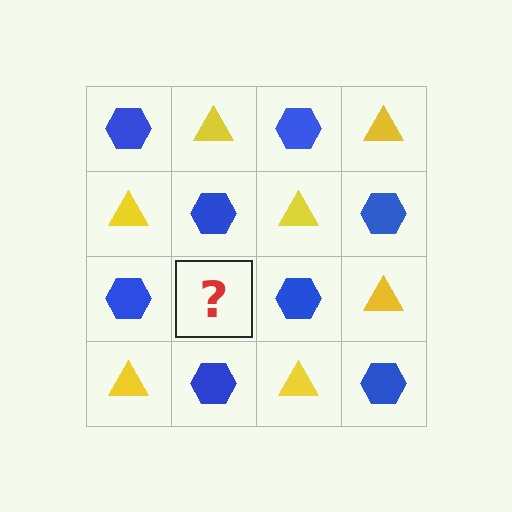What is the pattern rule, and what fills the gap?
The rule is that it alternates blue hexagon and yellow triangle in a checkerboard pattern. The gap should be filled with a yellow triangle.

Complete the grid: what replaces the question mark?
The question mark should be replaced with a yellow triangle.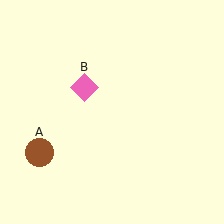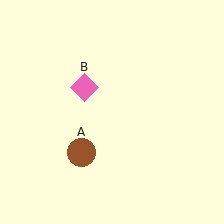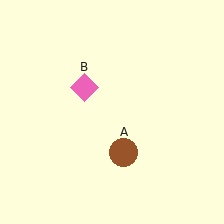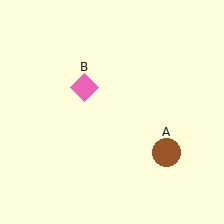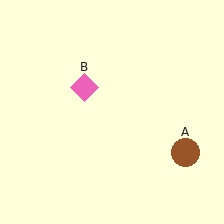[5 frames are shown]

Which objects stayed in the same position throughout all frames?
Pink diamond (object B) remained stationary.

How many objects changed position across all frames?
1 object changed position: brown circle (object A).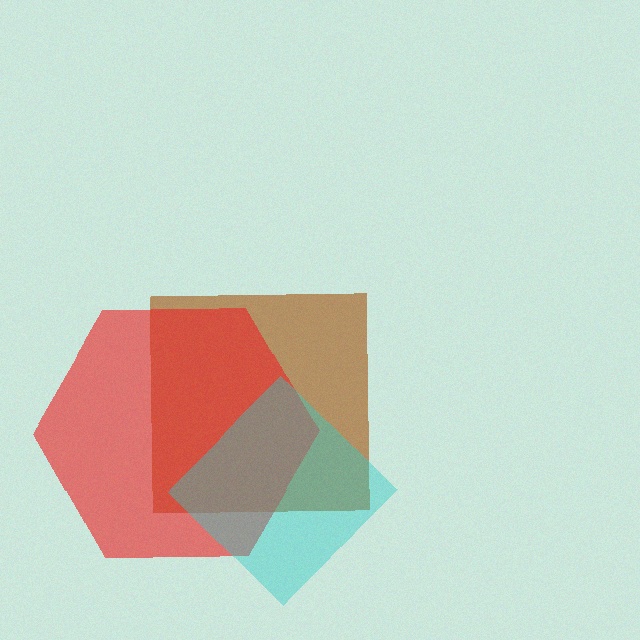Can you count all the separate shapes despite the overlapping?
Yes, there are 3 separate shapes.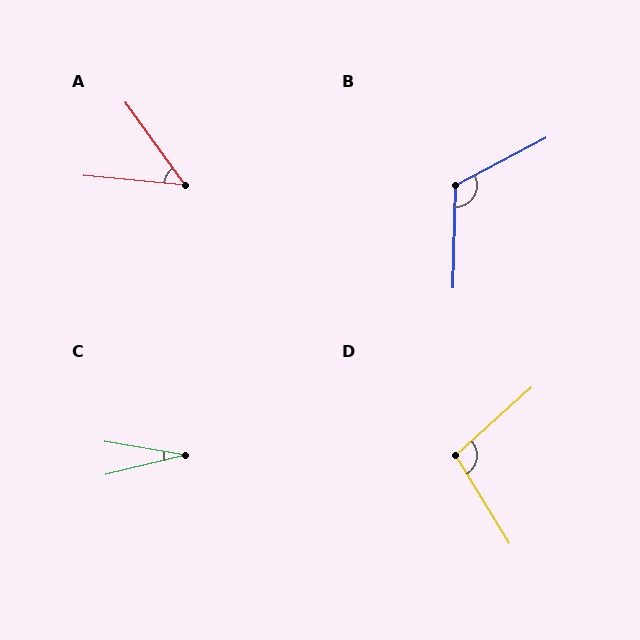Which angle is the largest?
B, at approximately 119 degrees.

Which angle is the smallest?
C, at approximately 23 degrees.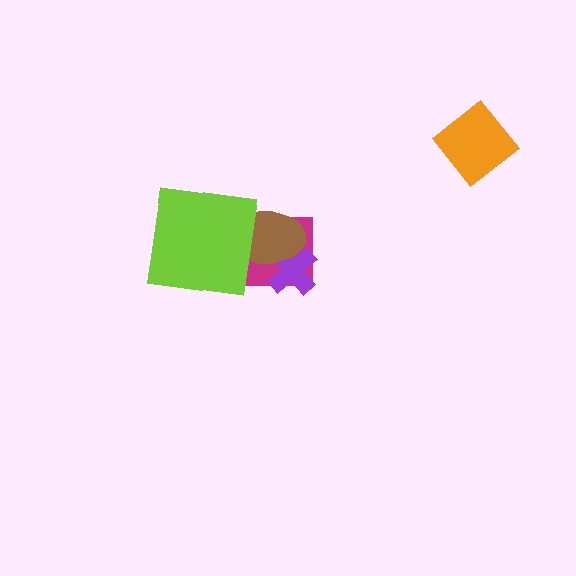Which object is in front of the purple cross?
The brown ellipse is in front of the purple cross.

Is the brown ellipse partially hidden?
Yes, it is partially covered by another shape.